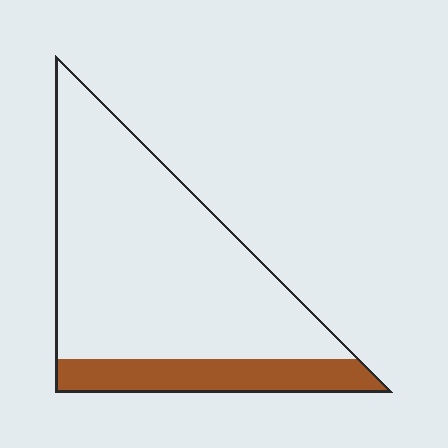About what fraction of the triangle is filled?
About one fifth (1/5).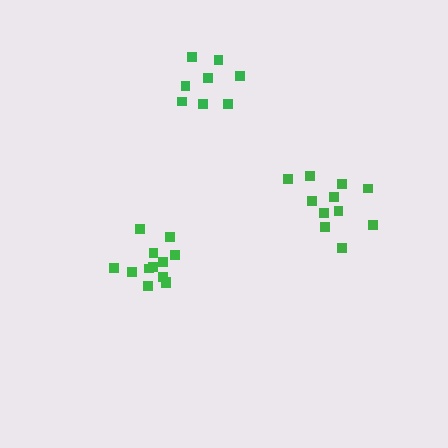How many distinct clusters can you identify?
There are 3 distinct clusters.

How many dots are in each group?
Group 1: 11 dots, Group 2: 8 dots, Group 3: 13 dots (32 total).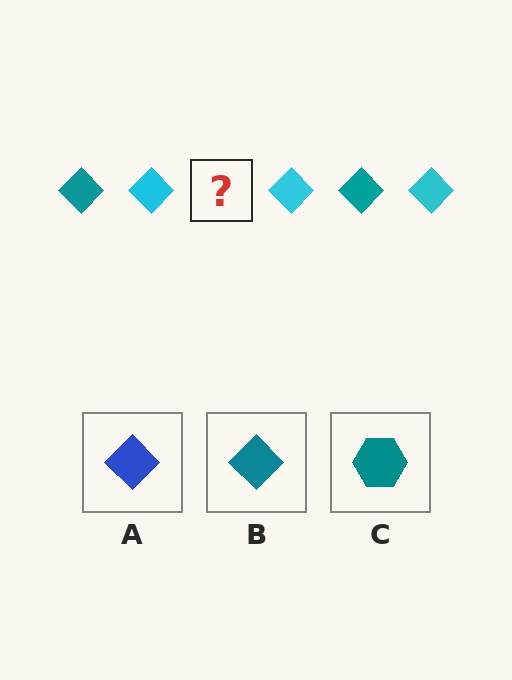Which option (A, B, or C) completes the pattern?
B.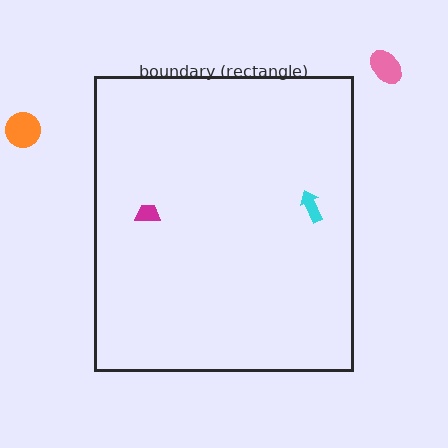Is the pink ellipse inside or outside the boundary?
Outside.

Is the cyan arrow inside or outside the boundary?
Inside.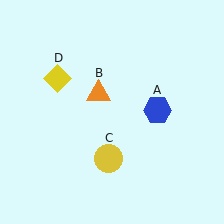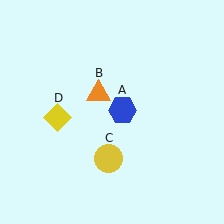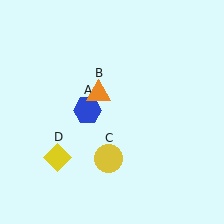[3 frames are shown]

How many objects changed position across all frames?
2 objects changed position: blue hexagon (object A), yellow diamond (object D).